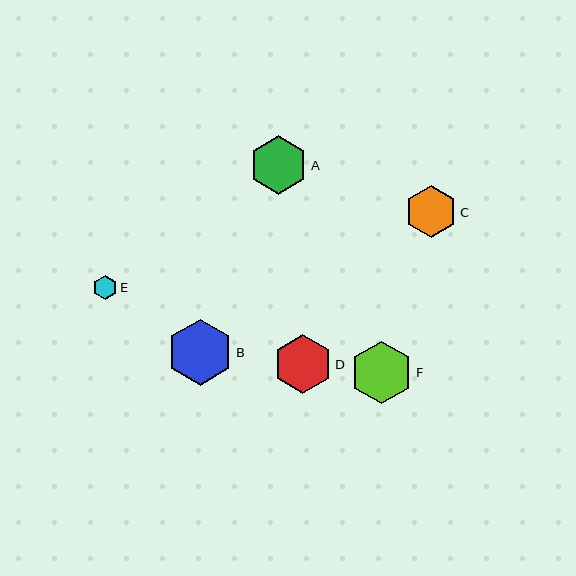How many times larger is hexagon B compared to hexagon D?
Hexagon B is approximately 1.1 times the size of hexagon D.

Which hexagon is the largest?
Hexagon B is the largest with a size of approximately 66 pixels.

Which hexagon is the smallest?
Hexagon E is the smallest with a size of approximately 23 pixels.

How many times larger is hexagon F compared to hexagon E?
Hexagon F is approximately 2.7 times the size of hexagon E.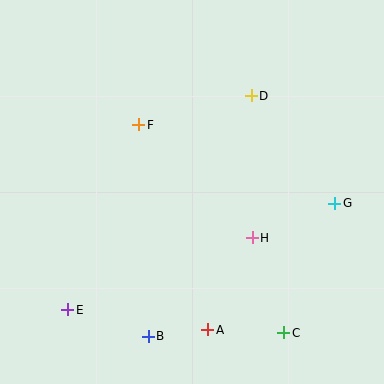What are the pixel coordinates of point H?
Point H is at (252, 238).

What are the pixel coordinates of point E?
Point E is at (68, 310).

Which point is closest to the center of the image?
Point H at (252, 238) is closest to the center.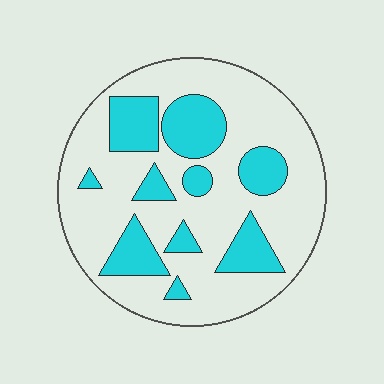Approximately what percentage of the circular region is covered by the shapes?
Approximately 30%.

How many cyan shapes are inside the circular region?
10.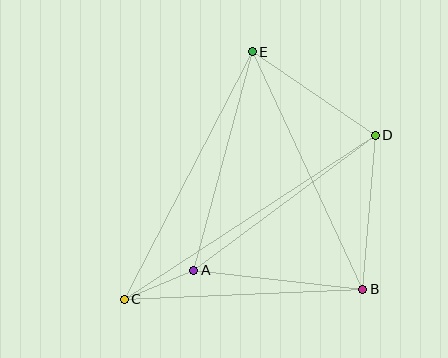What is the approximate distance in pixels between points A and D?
The distance between A and D is approximately 226 pixels.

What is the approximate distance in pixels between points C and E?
The distance between C and E is approximately 279 pixels.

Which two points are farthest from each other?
Points C and D are farthest from each other.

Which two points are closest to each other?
Points A and C are closest to each other.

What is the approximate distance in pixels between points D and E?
The distance between D and E is approximately 148 pixels.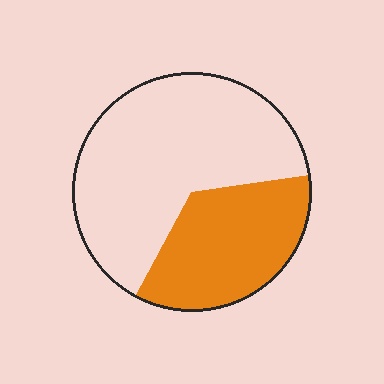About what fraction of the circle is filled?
About one third (1/3).